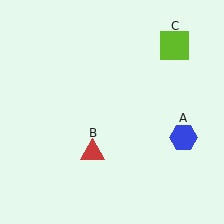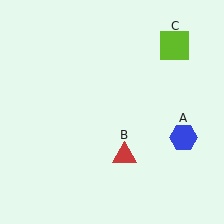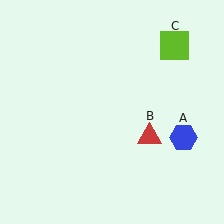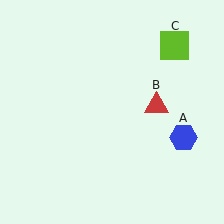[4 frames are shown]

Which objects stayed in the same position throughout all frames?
Blue hexagon (object A) and lime square (object C) remained stationary.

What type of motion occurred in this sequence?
The red triangle (object B) rotated counterclockwise around the center of the scene.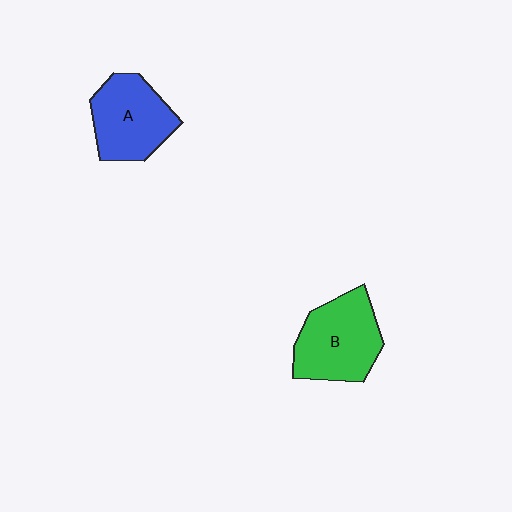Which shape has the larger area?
Shape B (green).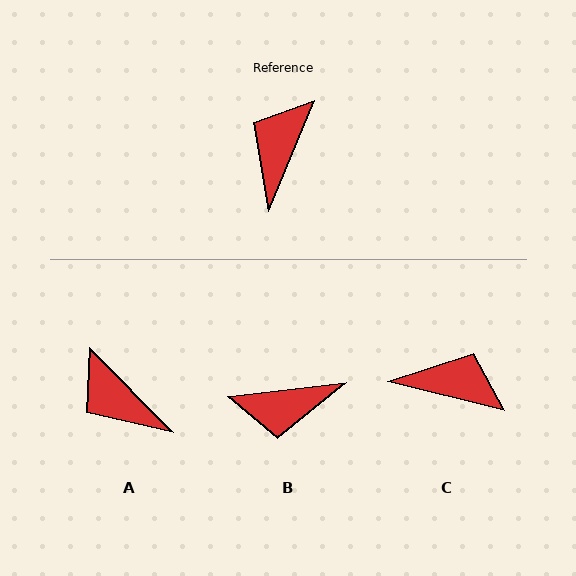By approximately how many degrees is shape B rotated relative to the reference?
Approximately 119 degrees counter-clockwise.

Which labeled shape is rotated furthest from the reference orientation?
B, about 119 degrees away.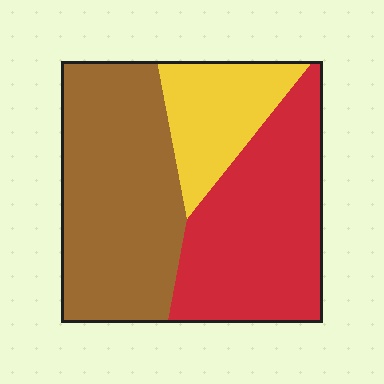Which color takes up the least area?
Yellow, at roughly 20%.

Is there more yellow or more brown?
Brown.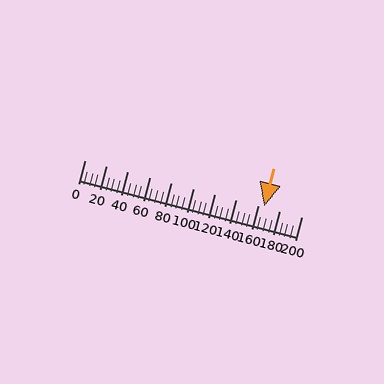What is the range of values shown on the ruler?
The ruler shows values from 0 to 200.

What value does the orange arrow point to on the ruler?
The orange arrow points to approximately 166.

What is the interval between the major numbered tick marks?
The major tick marks are spaced 20 units apart.